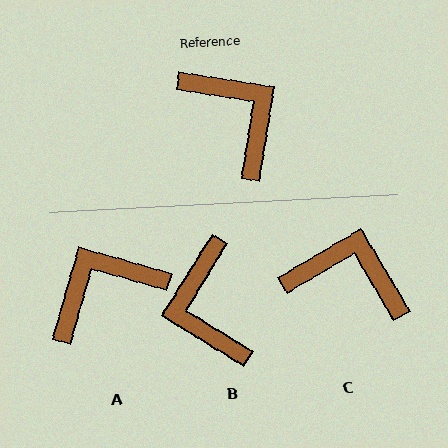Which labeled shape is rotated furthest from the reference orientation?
B, about 157 degrees away.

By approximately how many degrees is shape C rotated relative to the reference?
Approximately 40 degrees counter-clockwise.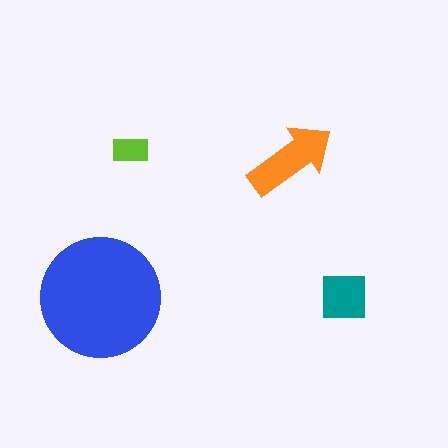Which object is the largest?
The blue circle.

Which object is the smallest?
The lime rectangle.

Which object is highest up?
The lime rectangle is topmost.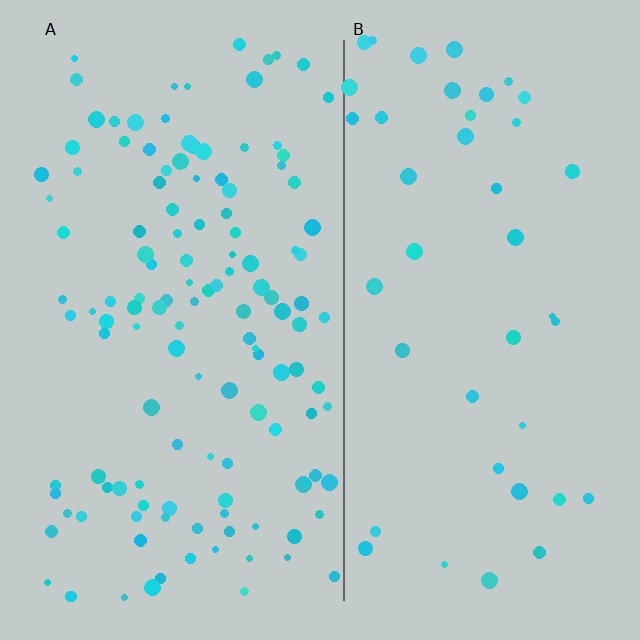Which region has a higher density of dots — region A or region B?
A (the left).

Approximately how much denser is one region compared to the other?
Approximately 3.1× — region A over region B.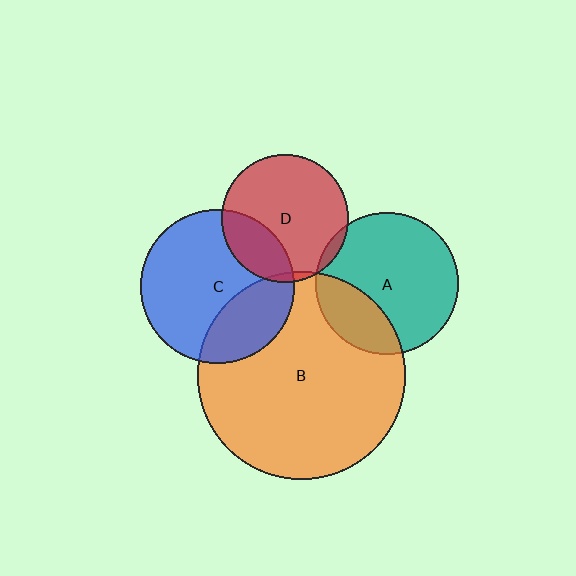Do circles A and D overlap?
Yes.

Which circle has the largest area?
Circle B (orange).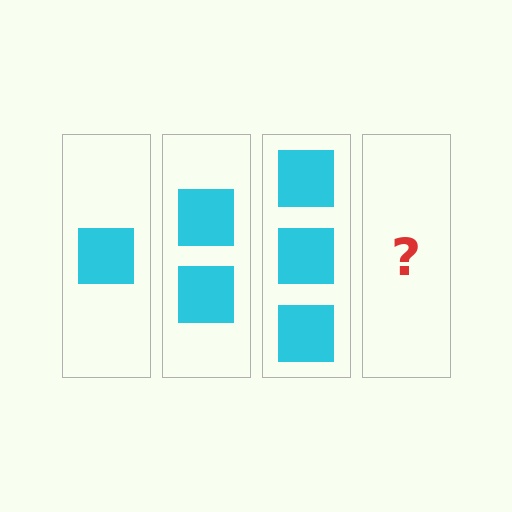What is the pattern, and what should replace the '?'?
The pattern is that each step adds one more square. The '?' should be 4 squares.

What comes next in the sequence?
The next element should be 4 squares.